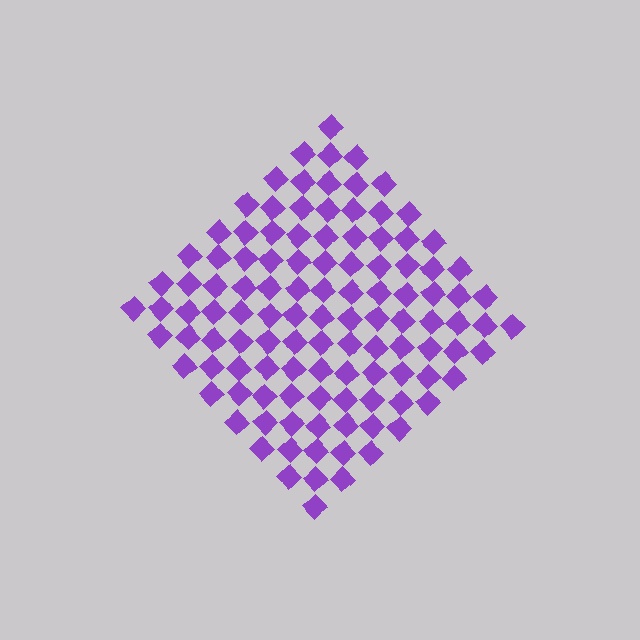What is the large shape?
The large shape is a diamond.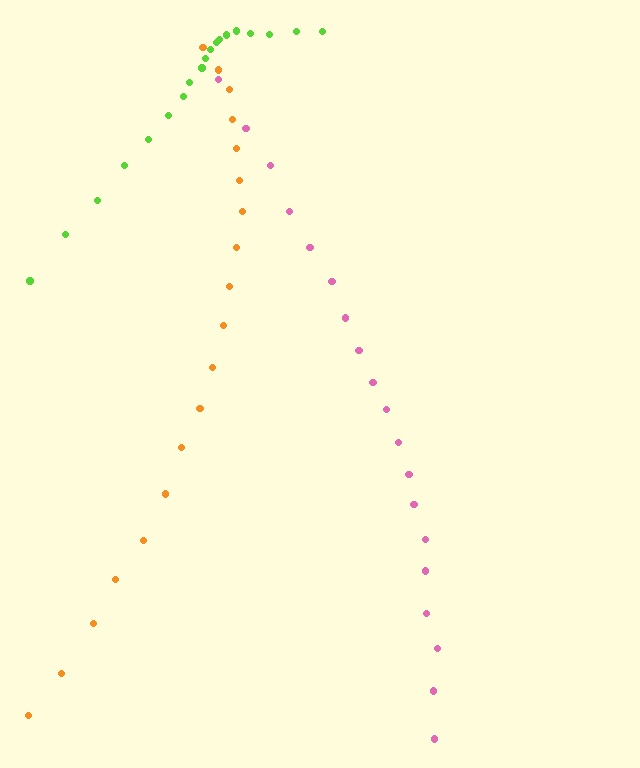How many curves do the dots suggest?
There are 3 distinct paths.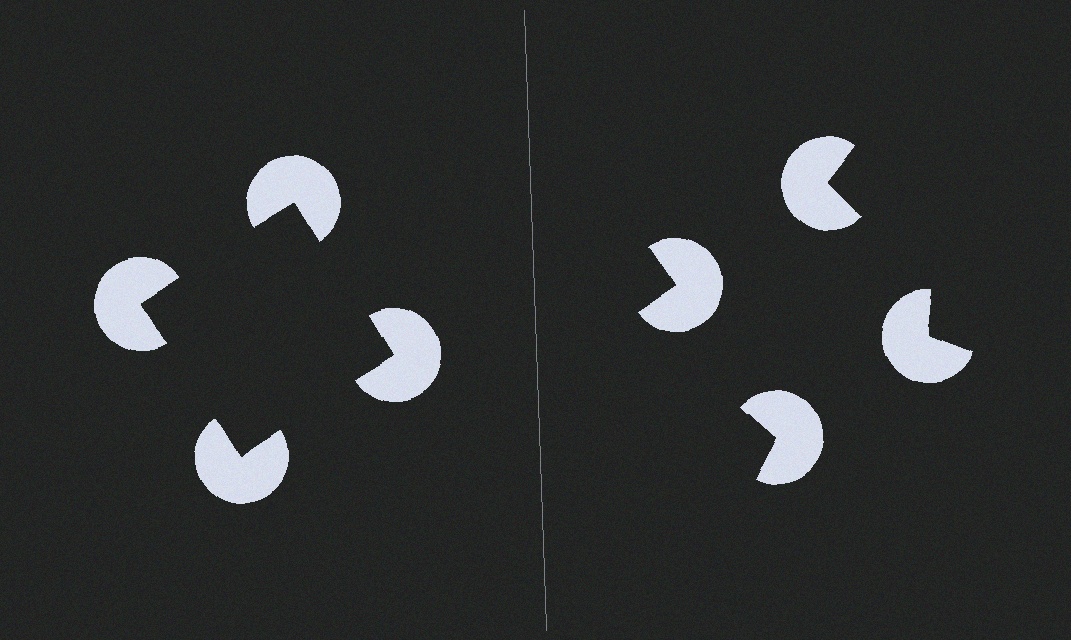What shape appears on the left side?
An illusory square.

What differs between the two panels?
The pac-man discs are positioned identically on both sides; only the wedge orientations differ. On the left they align to a square; on the right they are misaligned.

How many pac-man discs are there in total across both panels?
8 — 4 on each side.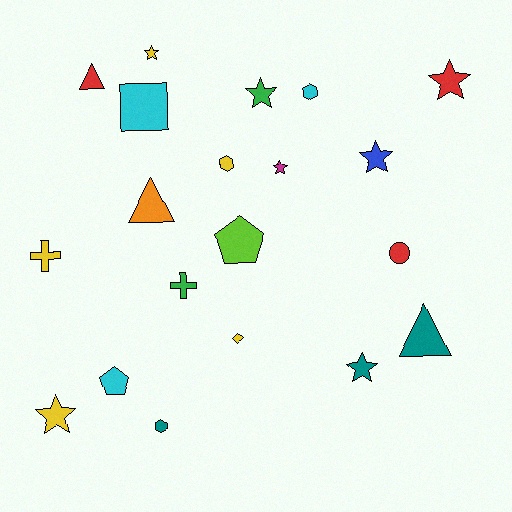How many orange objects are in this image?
There is 1 orange object.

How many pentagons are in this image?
There are 2 pentagons.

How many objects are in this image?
There are 20 objects.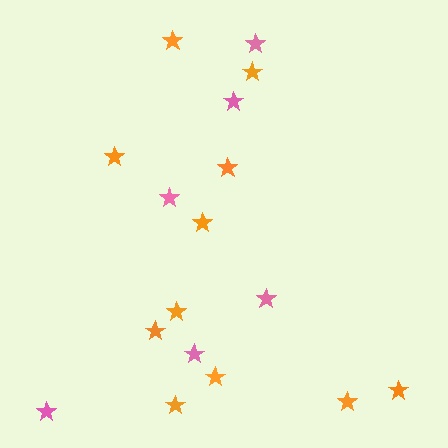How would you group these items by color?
There are 2 groups: one group of orange stars (11) and one group of pink stars (6).